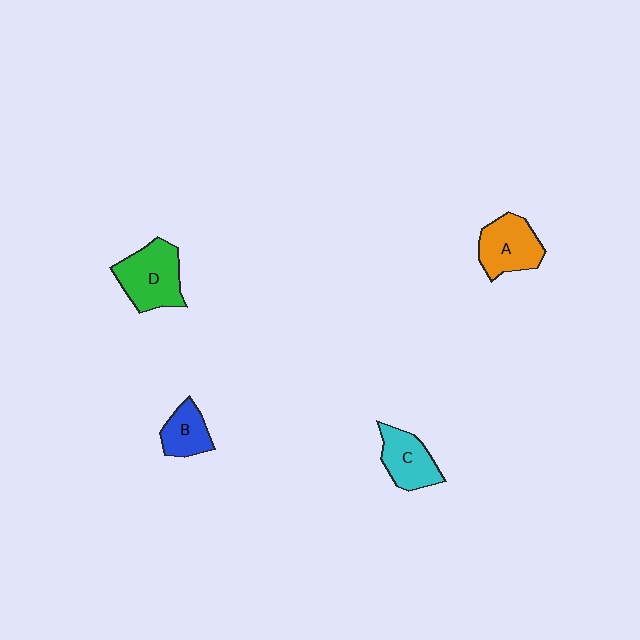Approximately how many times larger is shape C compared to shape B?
Approximately 1.3 times.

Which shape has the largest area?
Shape D (green).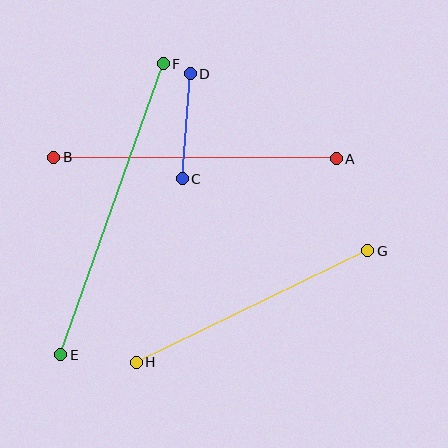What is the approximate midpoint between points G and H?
The midpoint is at approximately (252, 307) pixels.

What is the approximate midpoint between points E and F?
The midpoint is at approximately (112, 209) pixels.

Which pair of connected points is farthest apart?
Points E and F are farthest apart.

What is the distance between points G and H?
The distance is approximately 257 pixels.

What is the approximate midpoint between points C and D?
The midpoint is at approximately (186, 126) pixels.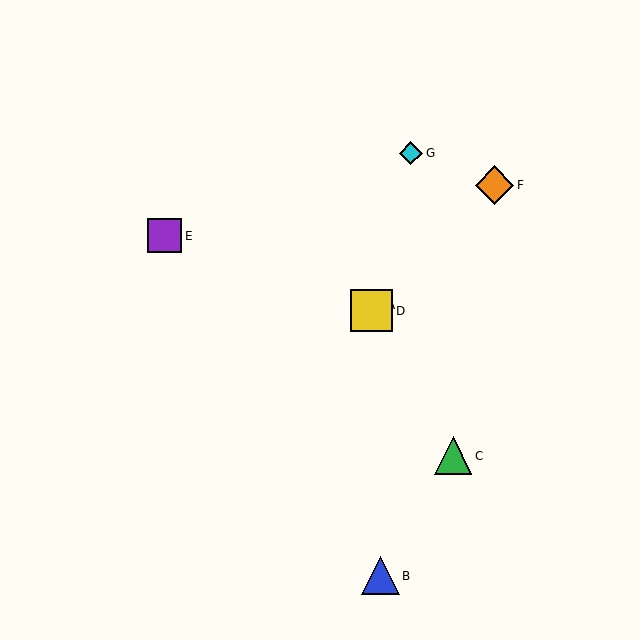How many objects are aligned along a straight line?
3 objects (A, C, D) are aligned along a straight line.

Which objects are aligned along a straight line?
Objects A, C, D are aligned along a straight line.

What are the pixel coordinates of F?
Object F is at (495, 185).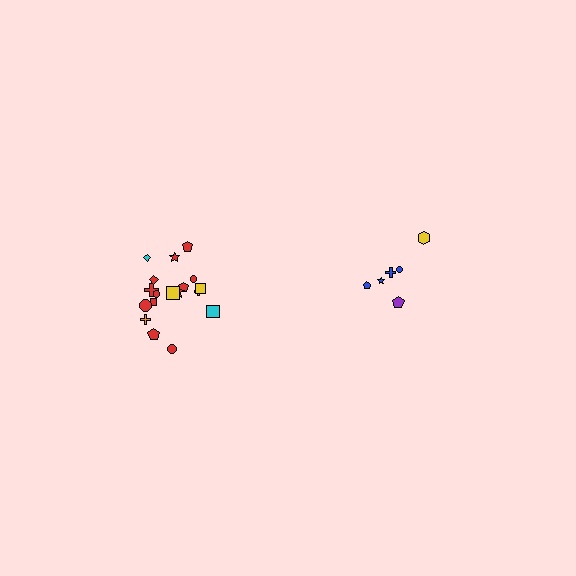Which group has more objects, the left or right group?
The left group.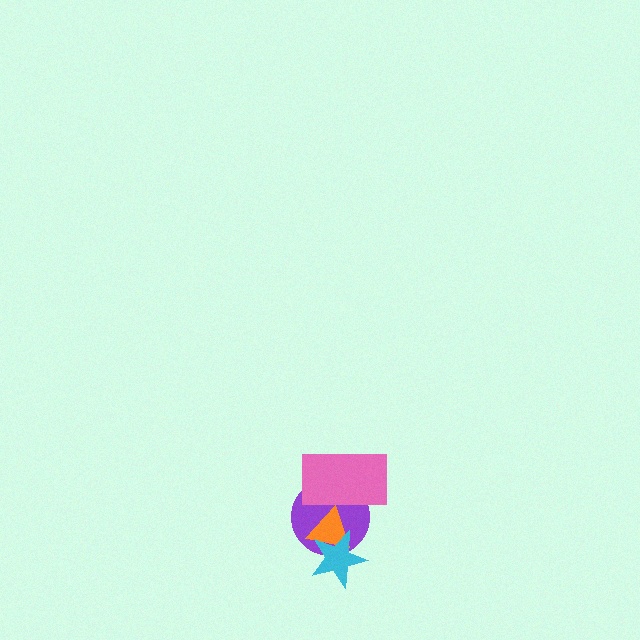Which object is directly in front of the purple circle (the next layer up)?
The pink rectangle is directly in front of the purple circle.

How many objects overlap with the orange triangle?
3 objects overlap with the orange triangle.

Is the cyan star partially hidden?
No, no other shape covers it.